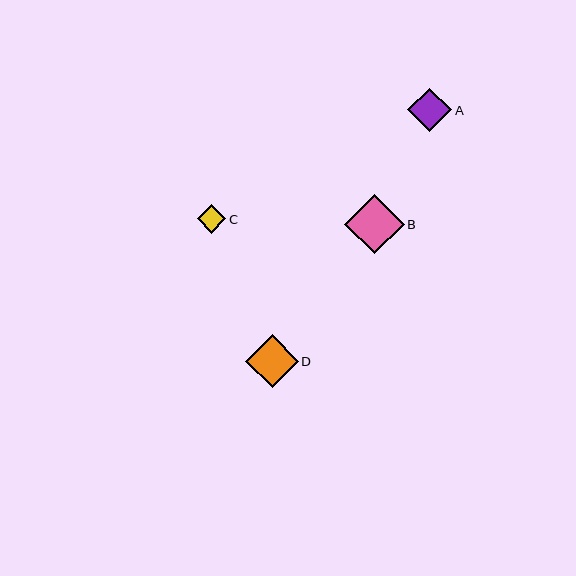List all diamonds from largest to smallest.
From largest to smallest: B, D, A, C.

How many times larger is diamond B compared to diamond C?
Diamond B is approximately 2.1 times the size of diamond C.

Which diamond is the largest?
Diamond B is the largest with a size of approximately 59 pixels.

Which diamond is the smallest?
Diamond C is the smallest with a size of approximately 28 pixels.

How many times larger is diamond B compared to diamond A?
Diamond B is approximately 1.4 times the size of diamond A.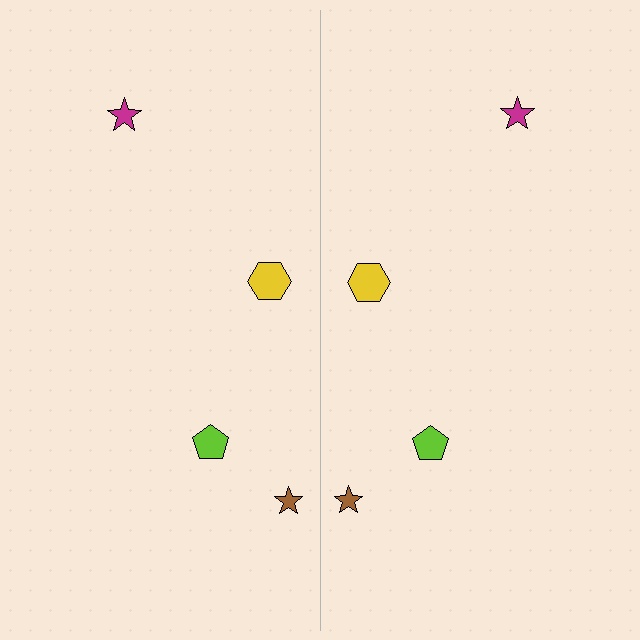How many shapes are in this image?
There are 8 shapes in this image.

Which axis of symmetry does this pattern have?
The pattern has a vertical axis of symmetry running through the center of the image.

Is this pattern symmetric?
Yes, this pattern has bilateral (reflection) symmetry.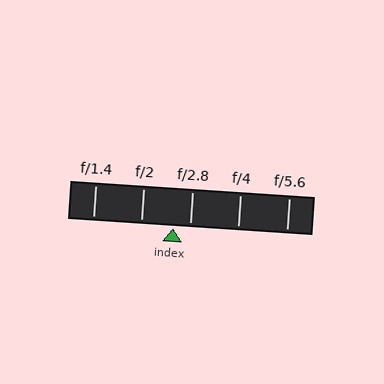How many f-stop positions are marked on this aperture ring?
There are 5 f-stop positions marked.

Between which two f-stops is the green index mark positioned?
The index mark is between f/2 and f/2.8.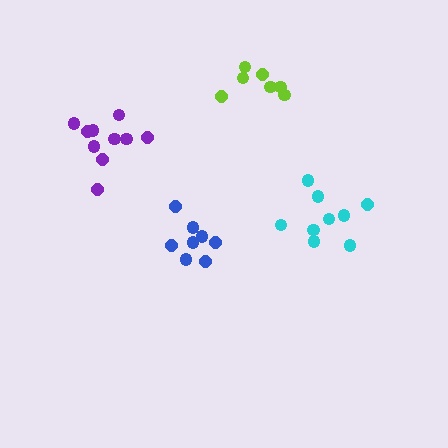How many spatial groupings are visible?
There are 4 spatial groupings.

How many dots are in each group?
Group 1: 8 dots, Group 2: 9 dots, Group 3: 7 dots, Group 4: 10 dots (34 total).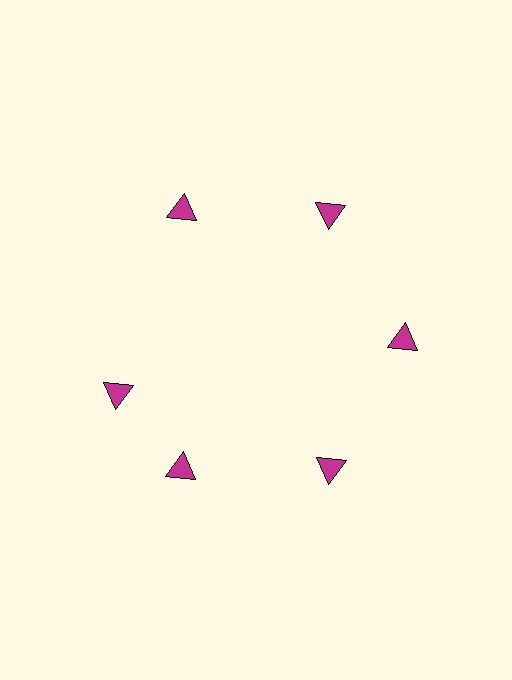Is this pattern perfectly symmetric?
No. The 6 magenta triangles are arranged in a ring, but one element near the 9 o'clock position is rotated out of alignment along the ring, breaking the 6-fold rotational symmetry.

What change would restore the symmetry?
The symmetry would be restored by rotating it back into even spacing with its neighbors so that all 6 triangles sit at equal angles and equal distance from the center.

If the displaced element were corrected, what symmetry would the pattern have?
It would have 6-fold rotational symmetry — the pattern would map onto itself every 60 degrees.